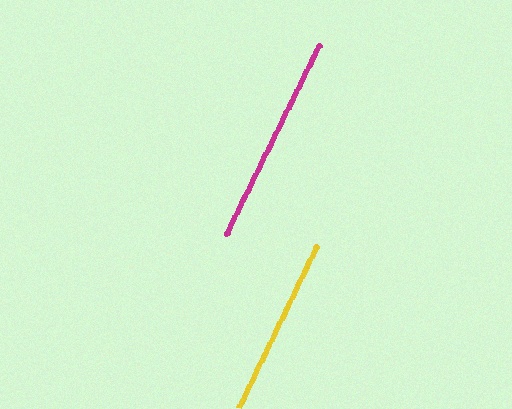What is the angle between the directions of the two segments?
Approximately 1 degree.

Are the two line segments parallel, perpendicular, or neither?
Parallel — their directions differ by only 0.6°.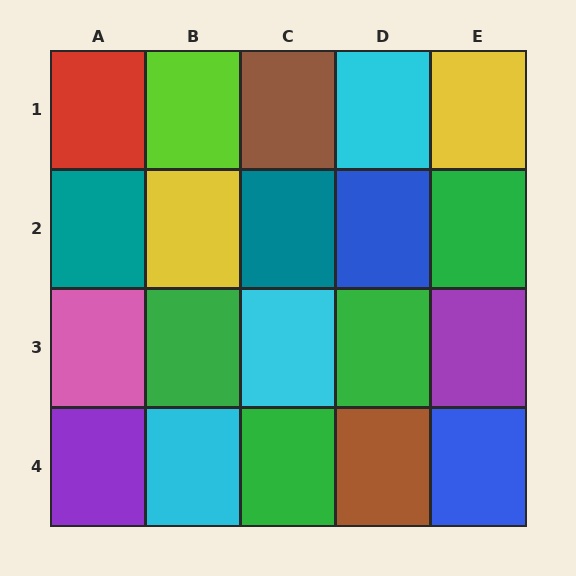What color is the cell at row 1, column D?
Cyan.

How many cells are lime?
1 cell is lime.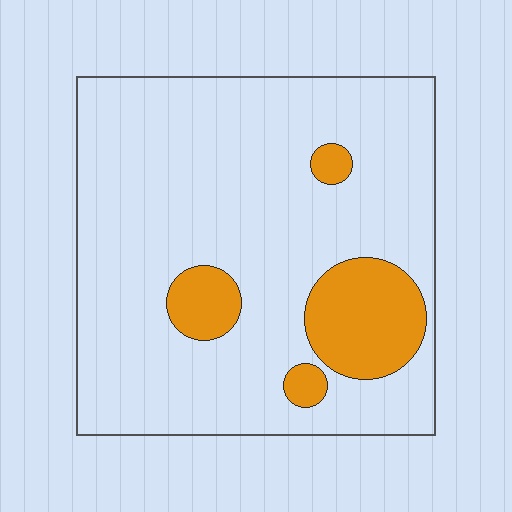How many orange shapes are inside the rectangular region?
4.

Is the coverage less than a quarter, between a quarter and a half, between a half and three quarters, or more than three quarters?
Less than a quarter.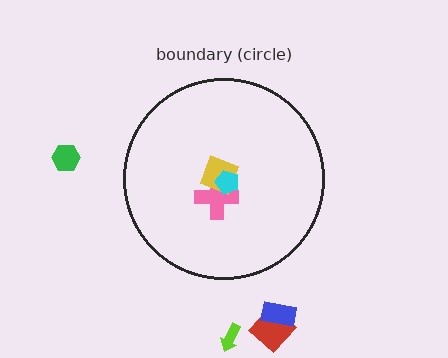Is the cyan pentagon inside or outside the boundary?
Inside.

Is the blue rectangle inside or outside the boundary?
Outside.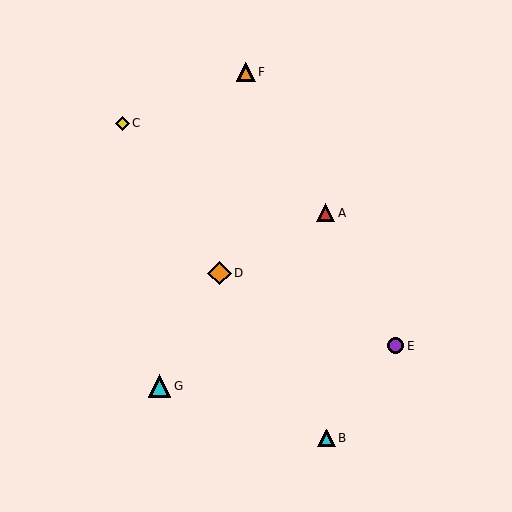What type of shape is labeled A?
Shape A is a red triangle.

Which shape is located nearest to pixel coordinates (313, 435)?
The cyan triangle (labeled B) at (327, 438) is nearest to that location.